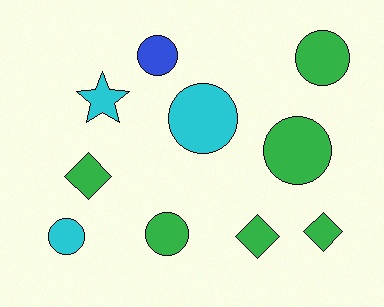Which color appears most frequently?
Green, with 6 objects.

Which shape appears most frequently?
Circle, with 6 objects.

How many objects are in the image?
There are 10 objects.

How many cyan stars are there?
There is 1 cyan star.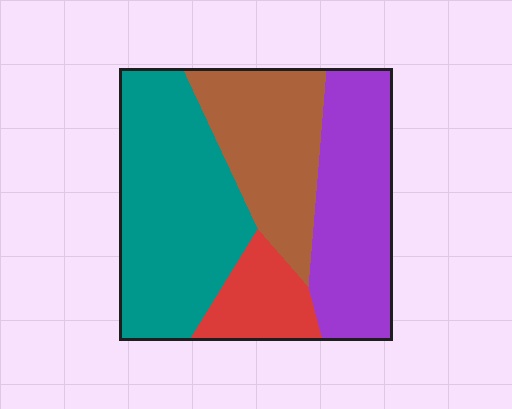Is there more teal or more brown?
Teal.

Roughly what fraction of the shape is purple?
Purple covers around 30% of the shape.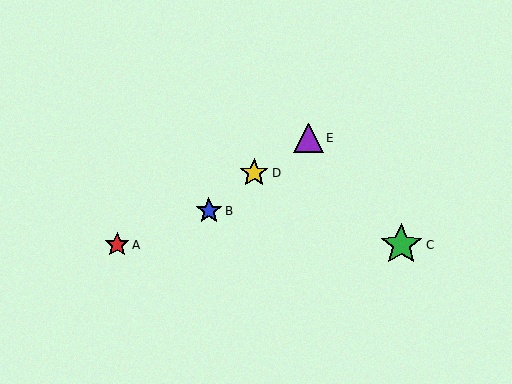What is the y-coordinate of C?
Object C is at y≈245.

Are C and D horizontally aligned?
No, C is at y≈245 and D is at y≈173.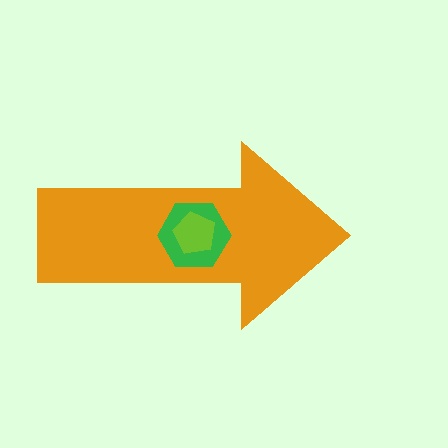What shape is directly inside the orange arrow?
The green hexagon.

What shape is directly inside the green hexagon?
The lime pentagon.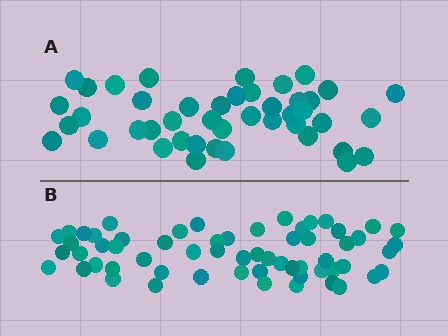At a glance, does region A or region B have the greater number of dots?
Region B (the bottom region) has more dots.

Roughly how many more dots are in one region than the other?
Region B has approximately 15 more dots than region A.